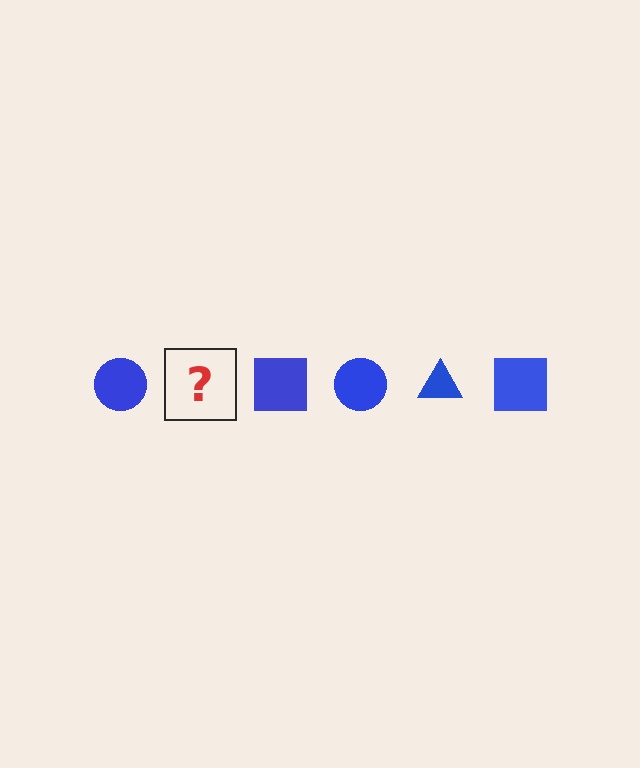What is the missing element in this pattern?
The missing element is a blue triangle.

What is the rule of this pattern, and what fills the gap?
The rule is that the pattern cycles through circle, triangle, square shapes in blue. The gap should be filled with a blue triangle.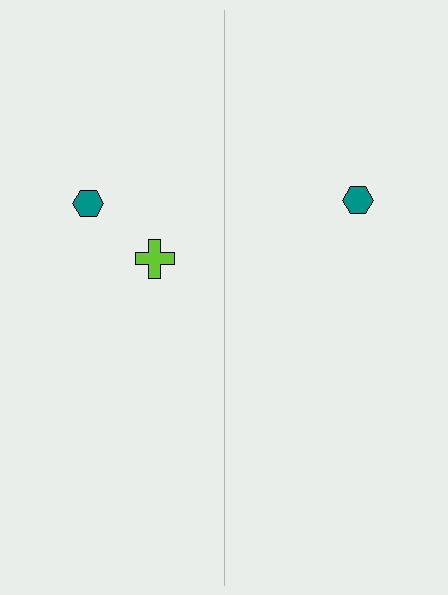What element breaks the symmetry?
A lime cross is missing from the right side.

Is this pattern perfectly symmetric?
No, the pattern is not perfectly symmetric. A lime cross is missing from the right side.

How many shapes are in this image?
There are 3 shapes in this image.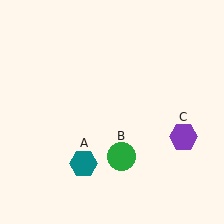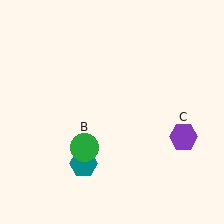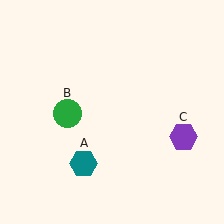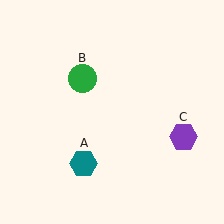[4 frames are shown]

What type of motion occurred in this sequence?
The green circle (object B) rotated clockwise around the center of the scene.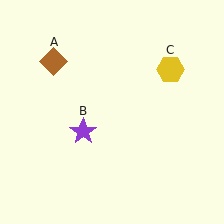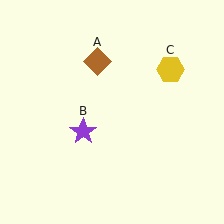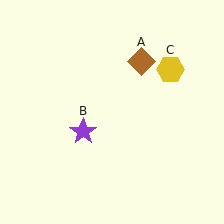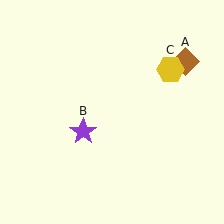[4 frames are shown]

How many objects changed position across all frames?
1 object changed position: brown diamond (object A).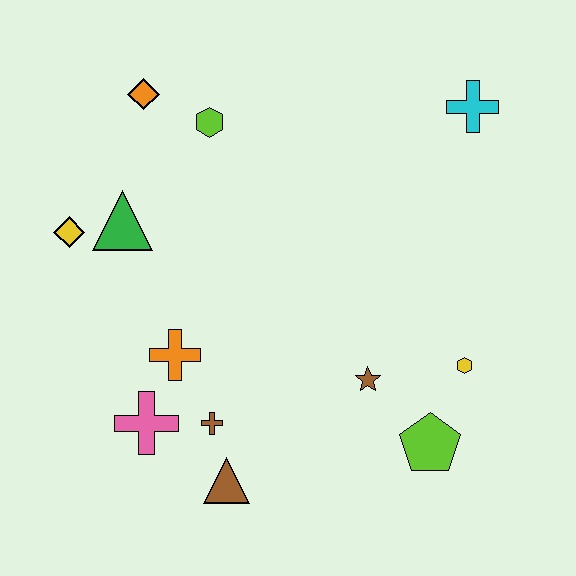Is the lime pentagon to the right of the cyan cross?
No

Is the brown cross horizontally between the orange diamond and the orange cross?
No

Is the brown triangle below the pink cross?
Yes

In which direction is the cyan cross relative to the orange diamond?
The cyan cross is to the right of the orange diamond.